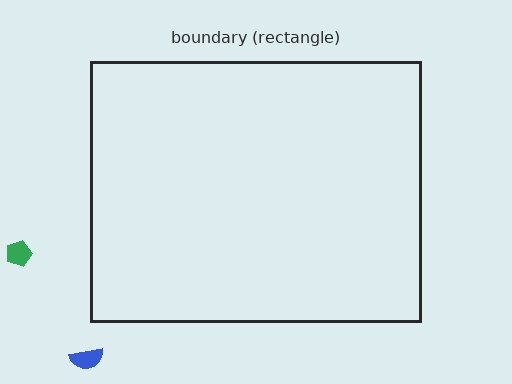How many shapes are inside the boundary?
0 inside, 2 outside.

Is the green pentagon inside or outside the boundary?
Outside.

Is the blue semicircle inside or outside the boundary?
Outside.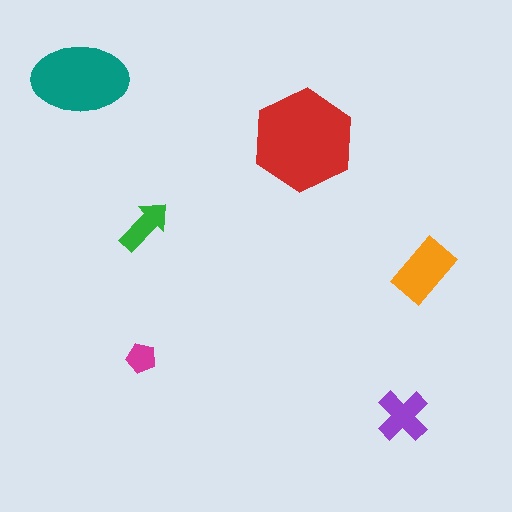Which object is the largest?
The red hexagon.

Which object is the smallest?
The magenta pentagon.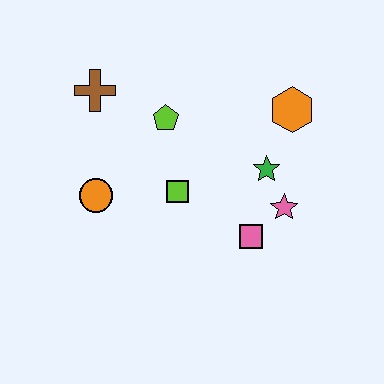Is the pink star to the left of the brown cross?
No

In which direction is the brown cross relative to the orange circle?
The brown cross is above the orange circle.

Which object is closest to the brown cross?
The lime pentagon is closest to the brown cross.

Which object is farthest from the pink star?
The brown cross is farthest from the pink star.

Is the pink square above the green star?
No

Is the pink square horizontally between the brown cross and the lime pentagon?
No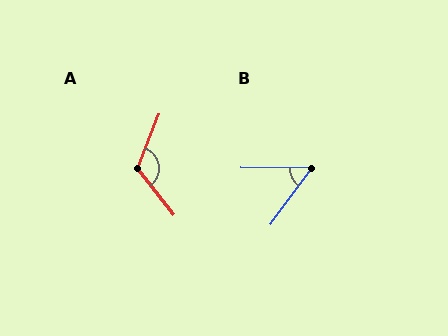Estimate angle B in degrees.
Approximately 54 degrees.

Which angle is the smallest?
B, at approximately 54 degrees.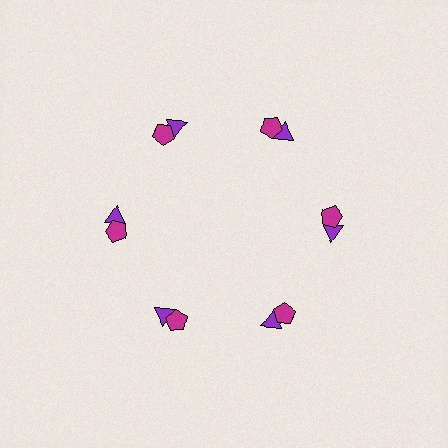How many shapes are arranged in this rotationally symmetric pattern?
There are 12 shapes, arranged in 6 groups of 2.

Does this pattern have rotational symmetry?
Yes, this pattern has 6-fold rotational symmetry. It looks the same after rotating 60 degrees around the center.